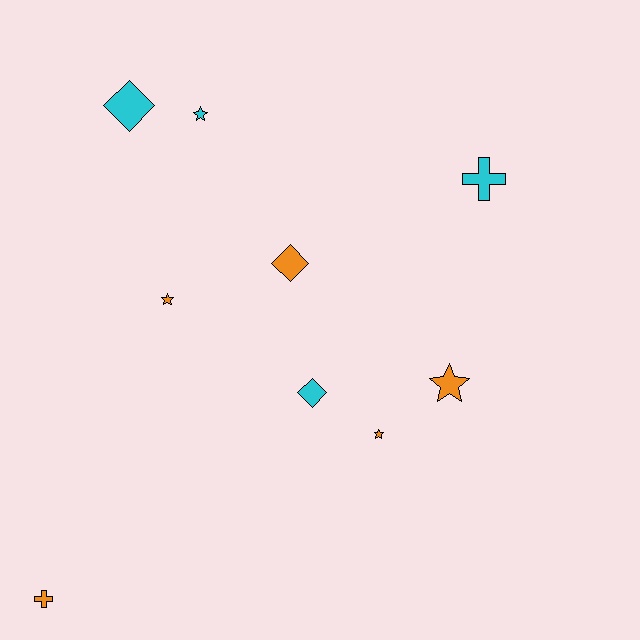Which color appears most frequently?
Orange, with 5 objects.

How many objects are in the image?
There are 9 objects.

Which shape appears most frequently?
Star, with 4 objects.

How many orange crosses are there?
There is 1 orange cross.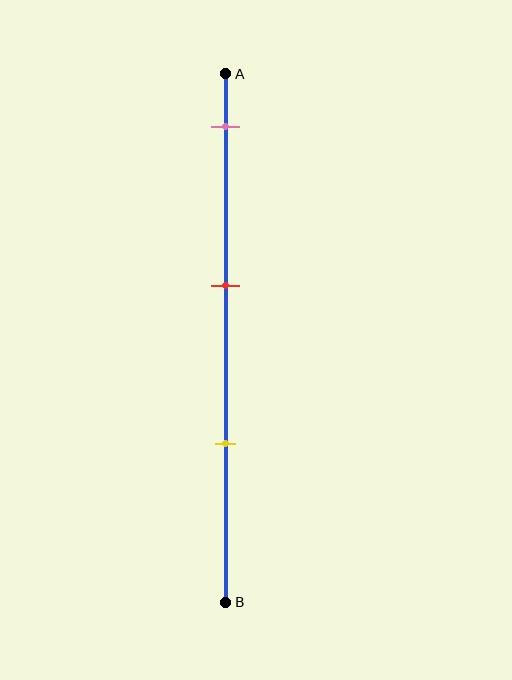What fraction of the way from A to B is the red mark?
The red mark is approximately 40% (0.4) of the way from A to B.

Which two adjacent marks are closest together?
The red and yellow marks are the closest adjacent pair.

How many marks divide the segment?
There are 3 marks dividing the segment.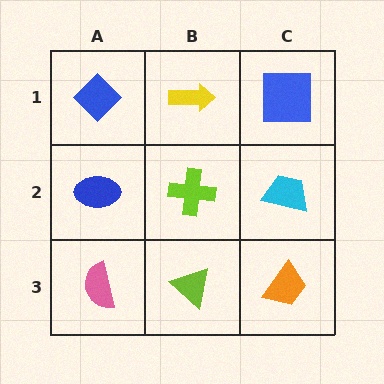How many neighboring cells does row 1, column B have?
3.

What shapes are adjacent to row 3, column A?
A blue ellipse (row 2, column A), a lime triangle (row 3, column B).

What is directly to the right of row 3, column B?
An orange trapezoid.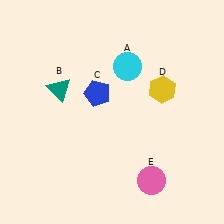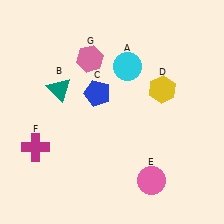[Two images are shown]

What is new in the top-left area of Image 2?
A pink hexagon (G) was added in the top-left area of Image 2.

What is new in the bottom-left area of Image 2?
A magenta cross (F) was added in the bottom-left area of Image 2.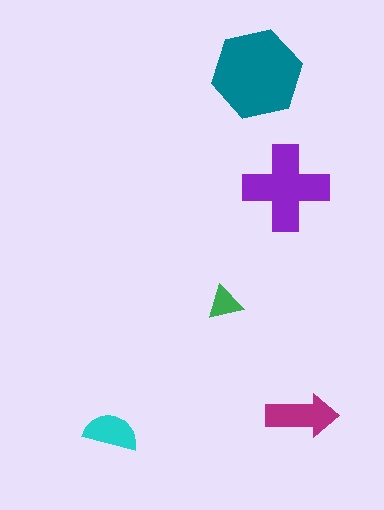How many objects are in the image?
There are 5 objects in the image.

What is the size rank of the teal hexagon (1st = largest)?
1st.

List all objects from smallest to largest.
The green triangle, the cyan semicircle, the magenta arrow, the purple cross, the teal hexagon.